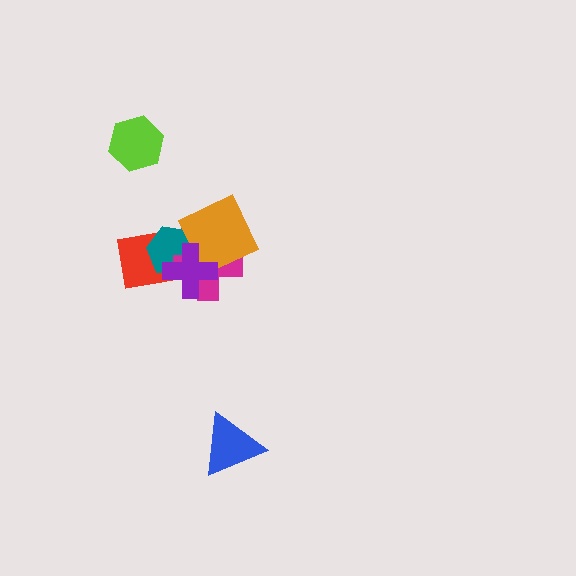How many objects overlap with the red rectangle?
4 objects overlap with the red rectangle.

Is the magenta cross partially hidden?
Yes, it is partially covered by another shape.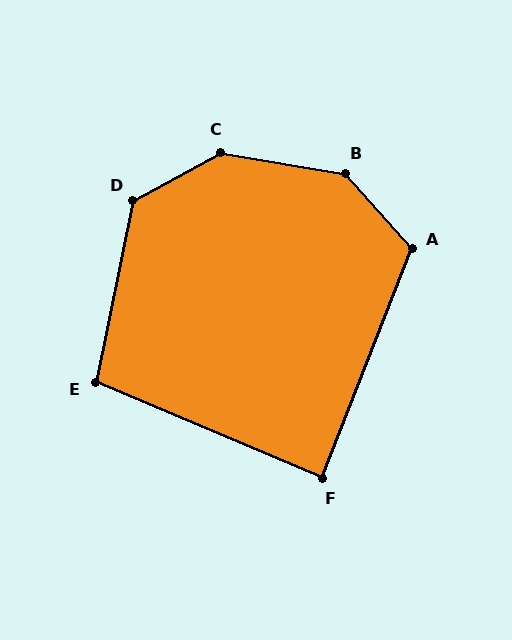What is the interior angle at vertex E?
Approximately 102 degrees (obtuse).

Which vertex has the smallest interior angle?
F, at approximately 88 degrees.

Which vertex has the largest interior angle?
C, at approximately 141 degrees.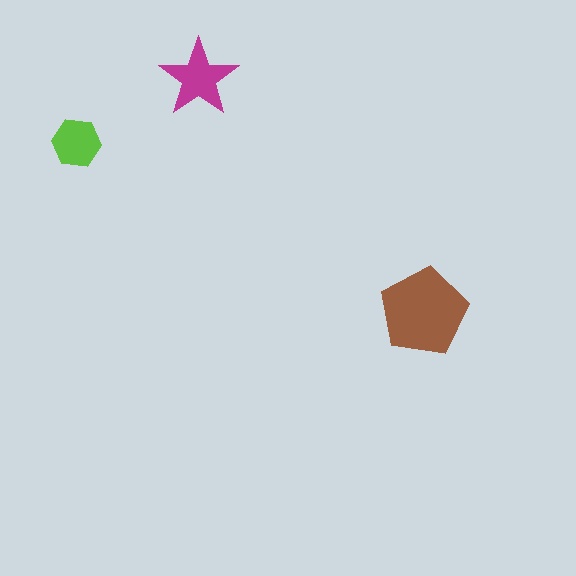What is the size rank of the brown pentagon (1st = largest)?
1st.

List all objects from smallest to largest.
The lime hexagon, the magenta star, the brown pentagon.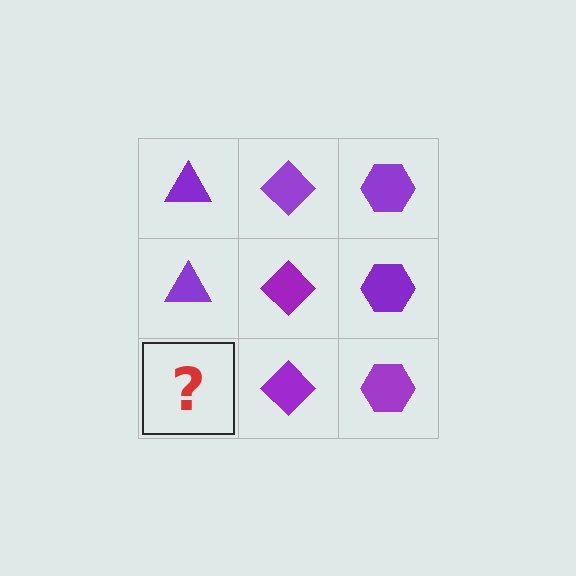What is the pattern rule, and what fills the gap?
The rule is that each column has a consistent shape. The gap should be filled with a purple triangle.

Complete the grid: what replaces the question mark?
The question mark should be replaced with a purple triangle.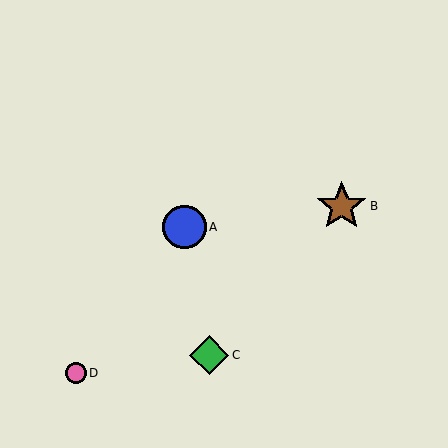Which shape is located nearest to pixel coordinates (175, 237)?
The blue circle (labeled A) at (184, 227) is nearest to that location.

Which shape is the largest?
The brown star (labeled B) is the largest.